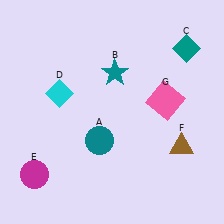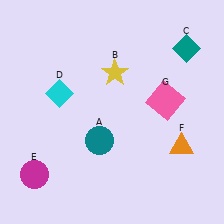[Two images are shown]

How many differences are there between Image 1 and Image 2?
There are 2 differences between the two images.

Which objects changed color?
B changed from teal to yellow. F changed from brown to orange.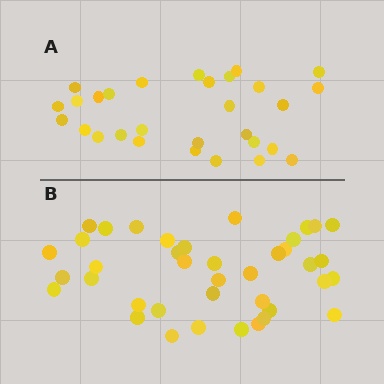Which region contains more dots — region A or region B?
Region B (the bottom region) has more dots.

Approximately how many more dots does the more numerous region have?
Region B has roughly 10 or so more dots than region A.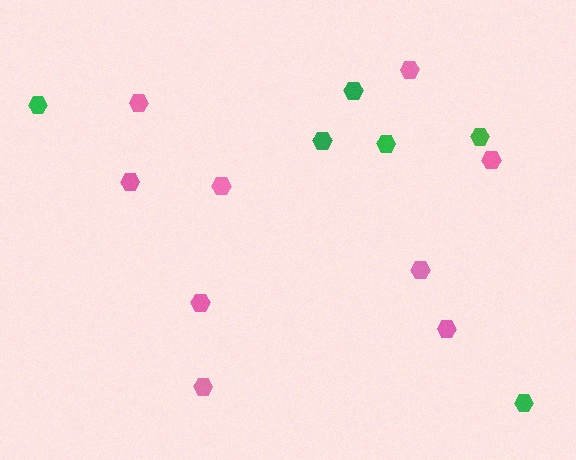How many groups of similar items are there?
There are 2 groups: one group of pink hexagons (9) and one group of green hexagons (6).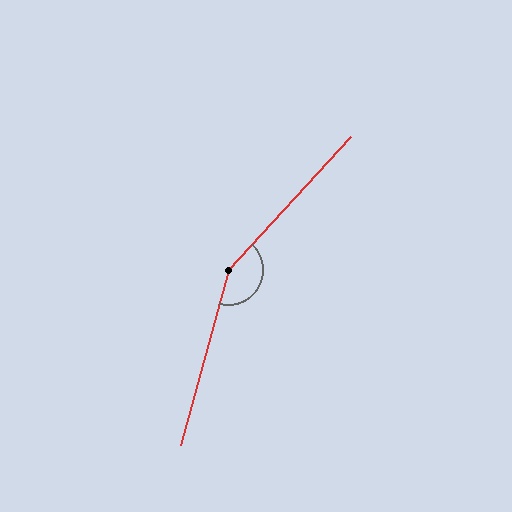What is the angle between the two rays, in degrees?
Approximately 153 degrees.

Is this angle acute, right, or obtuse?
It is obtuse.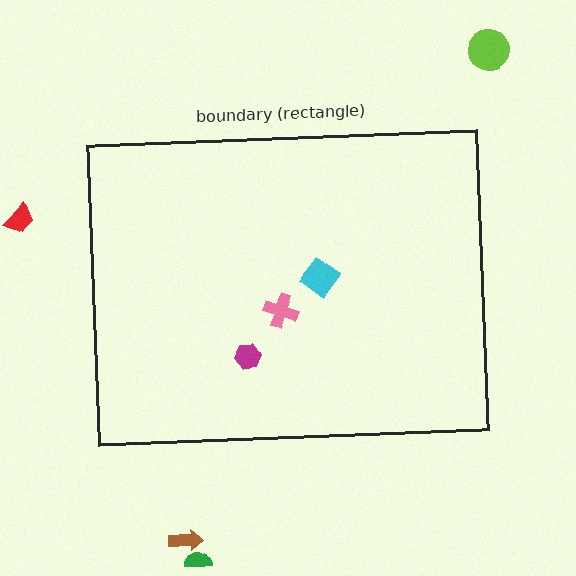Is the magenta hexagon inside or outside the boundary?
Inside.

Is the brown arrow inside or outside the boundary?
Outside.